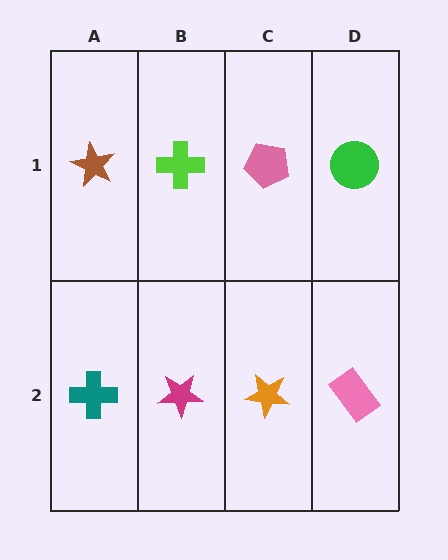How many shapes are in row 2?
4 shapes.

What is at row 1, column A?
A brown star.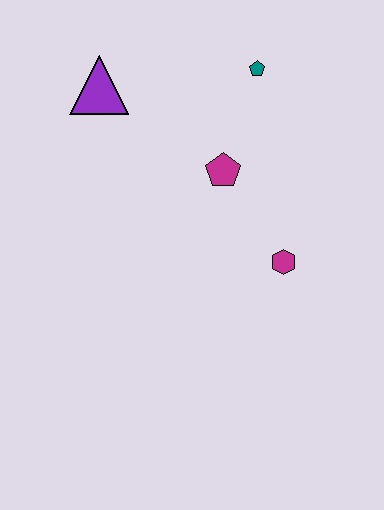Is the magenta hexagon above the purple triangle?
No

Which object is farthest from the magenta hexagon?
The purple triangle is farthest from the magenta hexagon.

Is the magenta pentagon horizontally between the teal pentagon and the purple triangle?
Yes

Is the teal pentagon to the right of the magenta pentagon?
Yes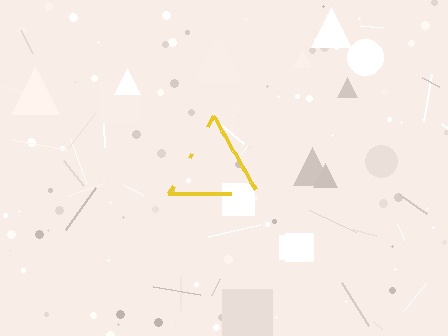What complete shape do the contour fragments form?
The contour fragments form a triangle.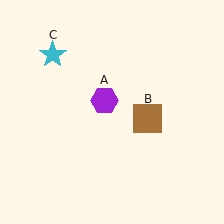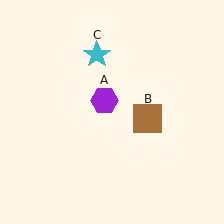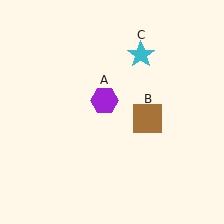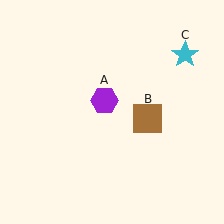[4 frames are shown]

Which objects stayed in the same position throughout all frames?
Purple hexagon (object A) and brown square (object B) remained stationary.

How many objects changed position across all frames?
1 object changed position: cyan star (object C).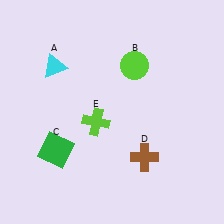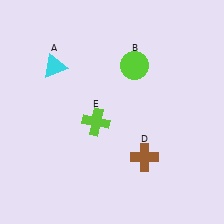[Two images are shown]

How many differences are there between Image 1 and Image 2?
There is 1 difference between the two images.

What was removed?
The green square (C) was removed in Image 2.